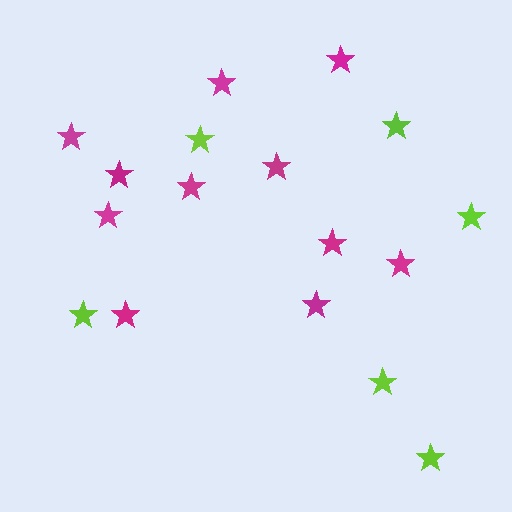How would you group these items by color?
There are 2 groups: one group of magenta stars (11) and one group of lime stars (6).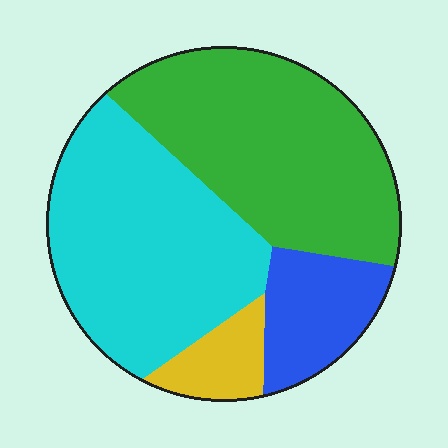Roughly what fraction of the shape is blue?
Blue covers around 15% of the shape.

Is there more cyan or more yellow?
Cyan.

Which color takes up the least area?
Yellow, at roughly 5%.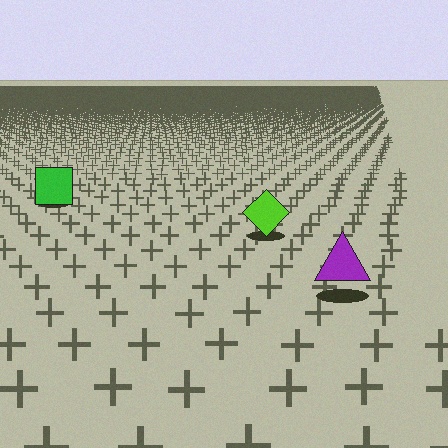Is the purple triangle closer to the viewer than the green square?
Yes. The purple triangle is closer — you can tell from the texture gradient: the ground texture is coarser near it.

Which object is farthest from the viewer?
The green square is farthest from the viewer. It appears smaller and the ground texture around it is denser.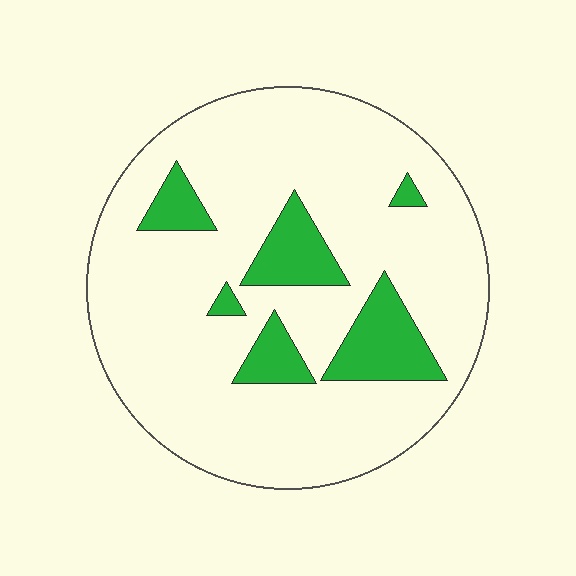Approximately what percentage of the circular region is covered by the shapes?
Approximately 15%.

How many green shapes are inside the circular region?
6.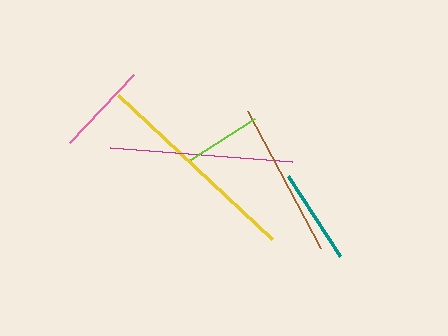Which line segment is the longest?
The yellow line is the longest at approximately 211 pixels.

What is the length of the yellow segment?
The yellow segment is approximately 211 pixels long.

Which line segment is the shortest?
The lime line is the shortest at approximately 76 pixels.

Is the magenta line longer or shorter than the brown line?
The magenta line is longer than the brown line.